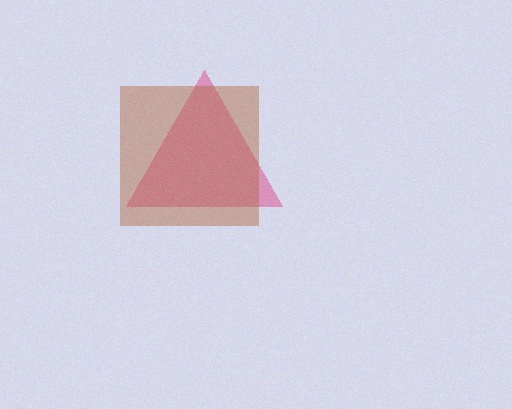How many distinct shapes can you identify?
There are 2 distinct shapes: a pink triangle, a brown square.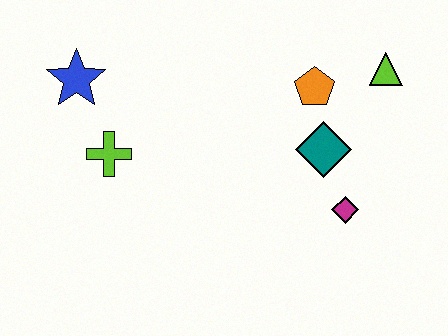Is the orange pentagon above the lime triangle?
No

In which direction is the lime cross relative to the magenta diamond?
The lime cross is to the left of the magenta diamond.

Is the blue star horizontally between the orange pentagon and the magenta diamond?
No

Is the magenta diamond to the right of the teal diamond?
Yes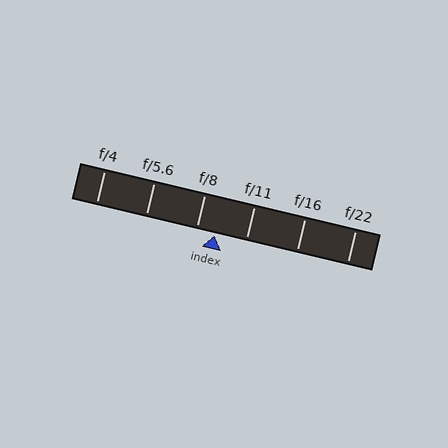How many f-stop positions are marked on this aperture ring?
There are 6 f-stop positions marked.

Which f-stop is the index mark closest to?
The index mark is closest to f/8.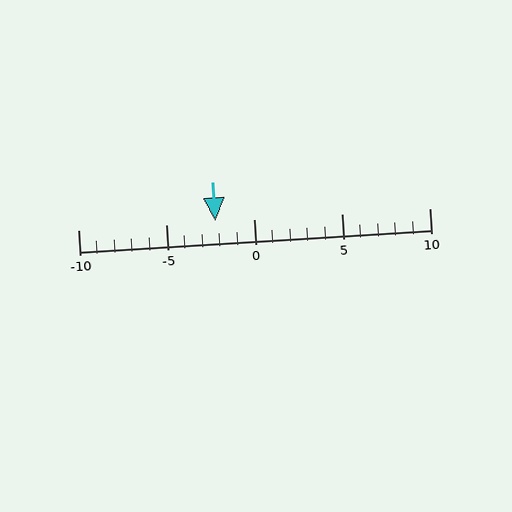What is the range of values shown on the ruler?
The ruler shows values from -10 to 10.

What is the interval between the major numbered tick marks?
The major tick marks are spaced 5 units apart.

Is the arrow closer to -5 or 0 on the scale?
The arrow is closer to 0.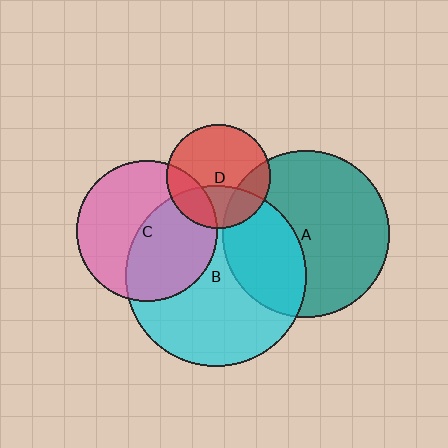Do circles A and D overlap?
Yes.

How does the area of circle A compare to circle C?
Approximately 1.4 times.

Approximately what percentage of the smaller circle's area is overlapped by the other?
Approximately 20%.